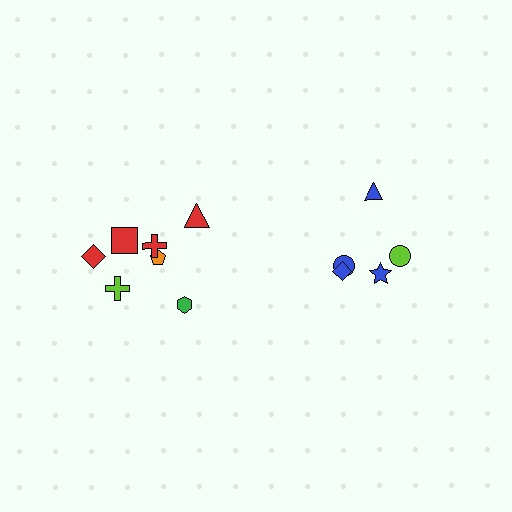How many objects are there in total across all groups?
There are 12 objects.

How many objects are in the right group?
There are 5 objects.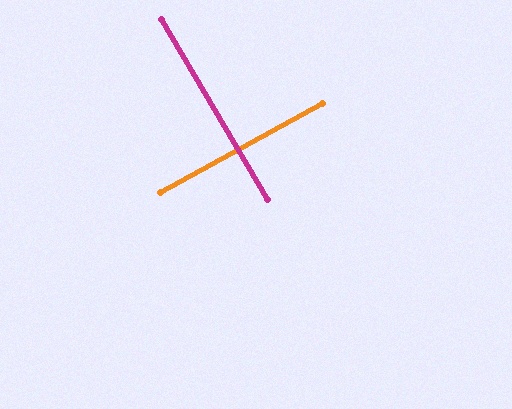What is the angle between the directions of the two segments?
Approximately 88 degrees.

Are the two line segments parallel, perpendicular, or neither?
Perpendicular — they meet at approximately 88°.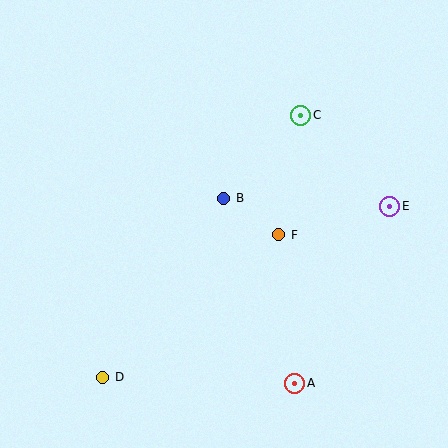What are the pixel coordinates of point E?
Point E is at (390, 206).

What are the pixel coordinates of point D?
Point D is at (103, 377).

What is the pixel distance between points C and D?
The distance between C and D is 328 pixels.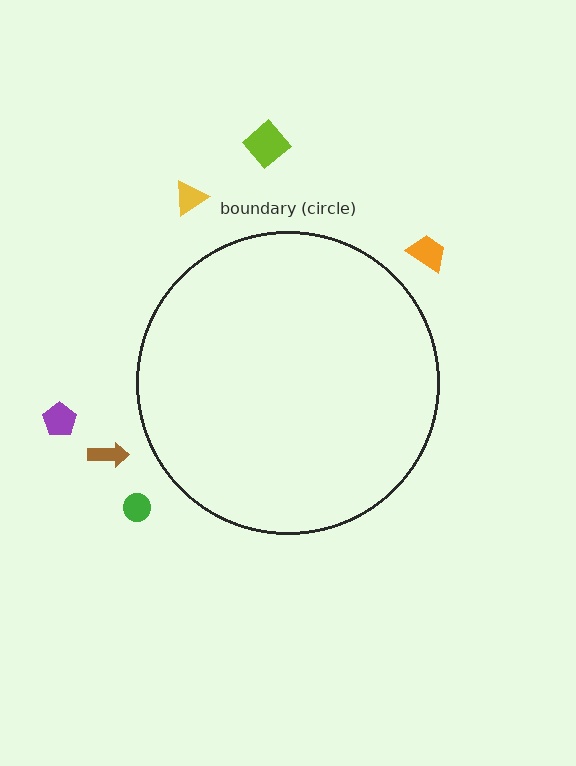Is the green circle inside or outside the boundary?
Outside.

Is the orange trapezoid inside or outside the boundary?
Outside.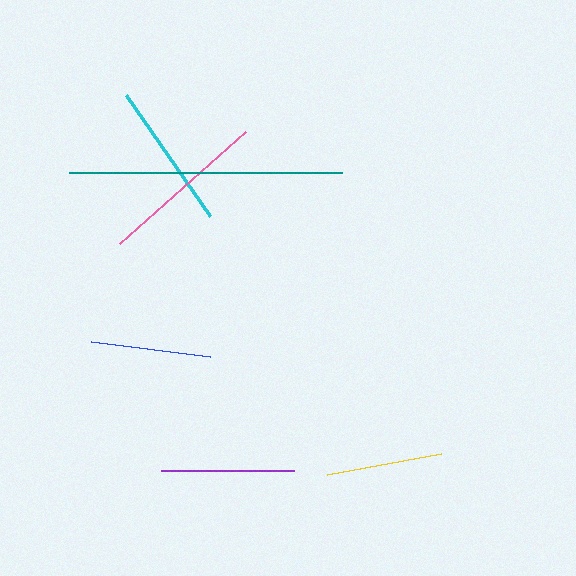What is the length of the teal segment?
The teal segment is approximately 273 pixels long.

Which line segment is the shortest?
The yellow line is the shortest at approximately 116 pixels.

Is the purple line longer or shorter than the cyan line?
The cyan line is longer than the purple line.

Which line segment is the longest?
The teal line is the longest at approximately 273 pixels.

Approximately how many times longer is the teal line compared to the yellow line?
The teal line is approximately 2.3 times the length of the yellow line.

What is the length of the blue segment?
The blue segment is approximately 120 pixels long.